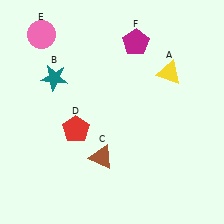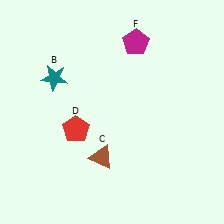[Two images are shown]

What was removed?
The pink circle (E), the yellow triangle (A) were removed in Image 2.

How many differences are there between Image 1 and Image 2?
There are 2 differences between the two images.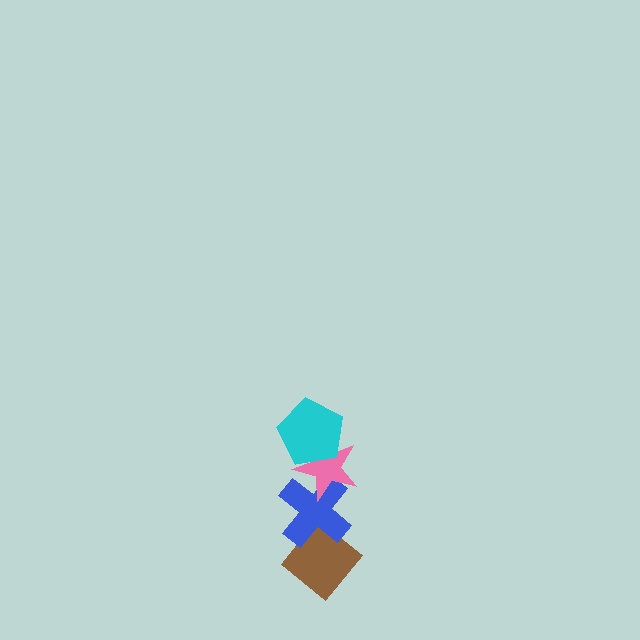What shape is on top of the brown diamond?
The blue cross is on top of the brown diamond.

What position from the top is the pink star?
The pink star is 2nd from the top.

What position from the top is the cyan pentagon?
The cyan pentagon is 1st from the top.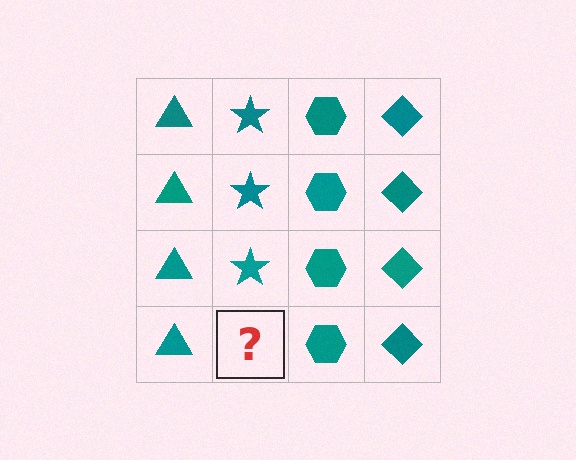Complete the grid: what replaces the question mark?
The question mark should be replaced with a teal star.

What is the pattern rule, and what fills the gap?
The rule is that each column has a consistent shape. The gap should be filled with a teal star.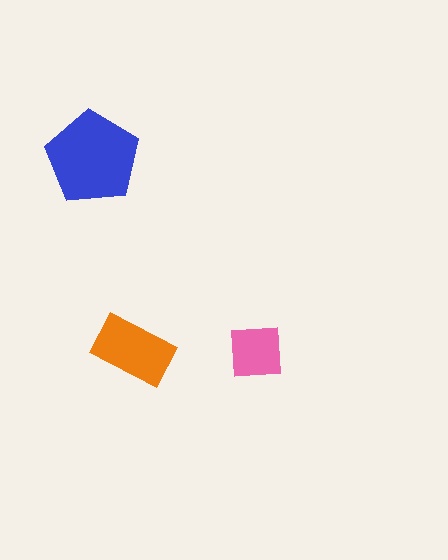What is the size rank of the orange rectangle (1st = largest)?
2nd.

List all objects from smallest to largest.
The pink square, the orange rectangle, the blue pentagon.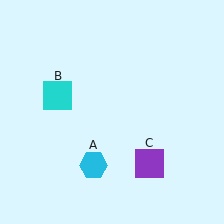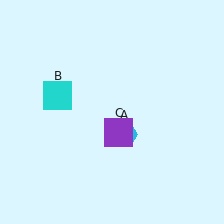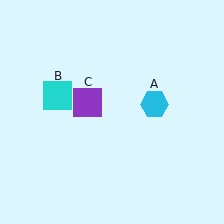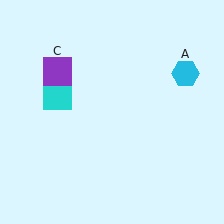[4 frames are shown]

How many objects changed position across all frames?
2 objects changed position: cyan hexagon (object A), purple square (object C).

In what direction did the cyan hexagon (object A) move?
The cyan hexagon (object A) moved up and to the right.